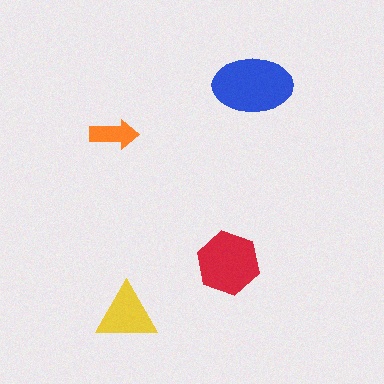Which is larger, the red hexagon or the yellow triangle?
The red hexagon.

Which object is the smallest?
The orange arrow.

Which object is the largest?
The blue ellipse.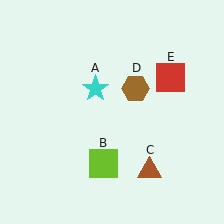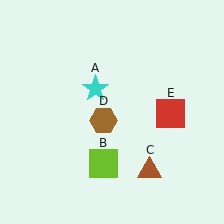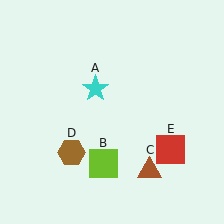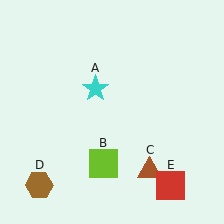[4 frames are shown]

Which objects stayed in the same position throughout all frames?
Cyan star (object A) and lime square (object B) and brown triangle (object C) remained stationary.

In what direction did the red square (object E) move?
The red square (object E) moved down.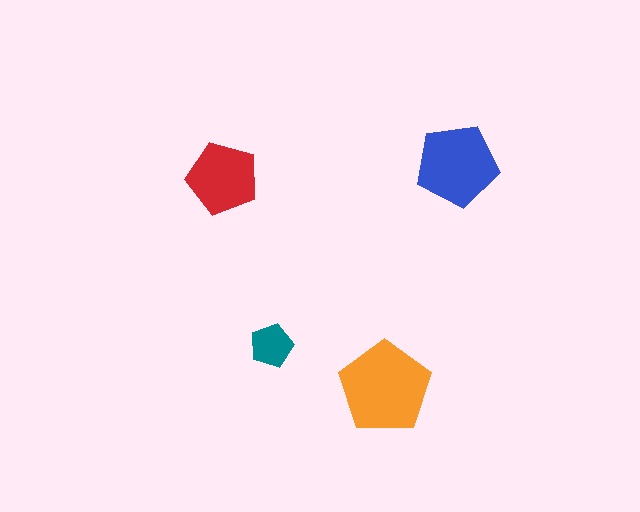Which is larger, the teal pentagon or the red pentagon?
The red one.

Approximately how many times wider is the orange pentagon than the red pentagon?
About 1.5 times wider.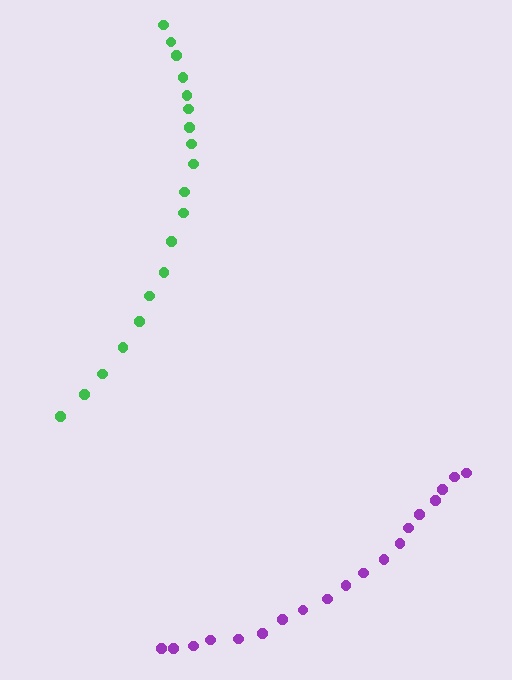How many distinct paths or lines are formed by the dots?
There are 2 distinct paths.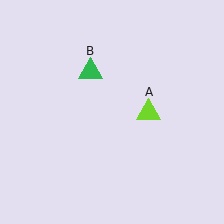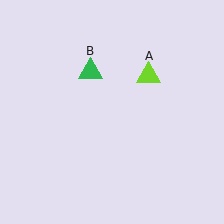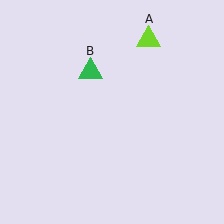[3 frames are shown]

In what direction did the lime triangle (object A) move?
The lime triangle (object A) moved up.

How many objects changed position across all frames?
1 object changed position: lime triangle (object A).